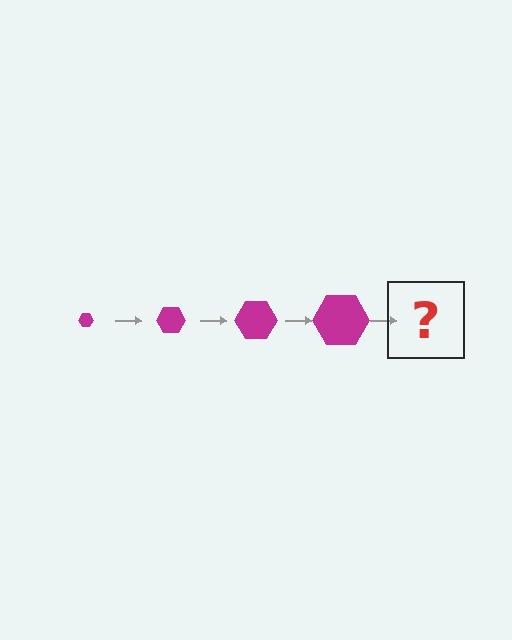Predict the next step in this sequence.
The next step is a magenta hexagon, larger than the previous one.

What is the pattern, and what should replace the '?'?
The pattern is that the hexagon gets progressively larger each step. The '?' should be a magenta hexagon, larger than the previous one.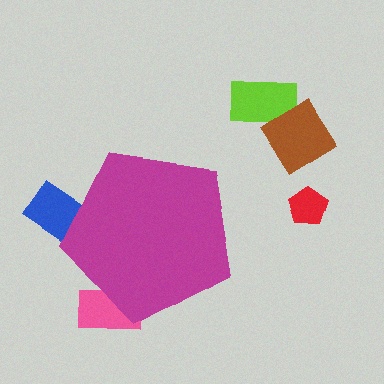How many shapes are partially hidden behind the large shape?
2 shapes are partially hidden.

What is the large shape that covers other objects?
A magenta pentagon.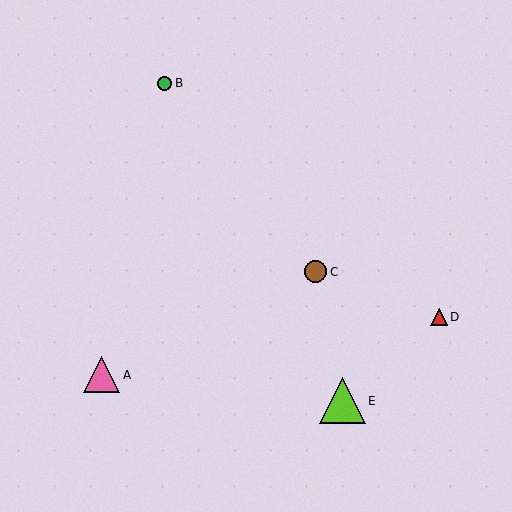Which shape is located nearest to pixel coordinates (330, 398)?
The lime triangle (labeled E) at (343, 401) is nearest to that location.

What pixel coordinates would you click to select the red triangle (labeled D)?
Click at (439, 317) to select the red triangle D.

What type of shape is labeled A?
Shape A is a pink triangle.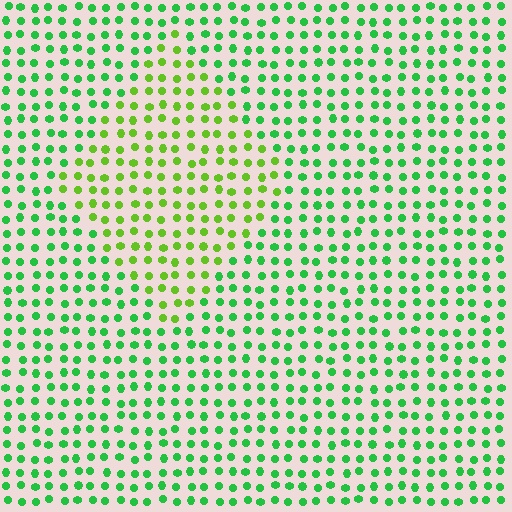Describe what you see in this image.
The image is filled with small green elements in a uniform arrangement. A diamond-shaped region is visible where the elements are tinted to a slightly different hue, forming a subtle color boundary.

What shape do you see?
I see a diamond.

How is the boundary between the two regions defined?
The boundary is defined purely by a slight shift in hue (about 35 degrees). Spacing, size, and orientation are identical on both sides.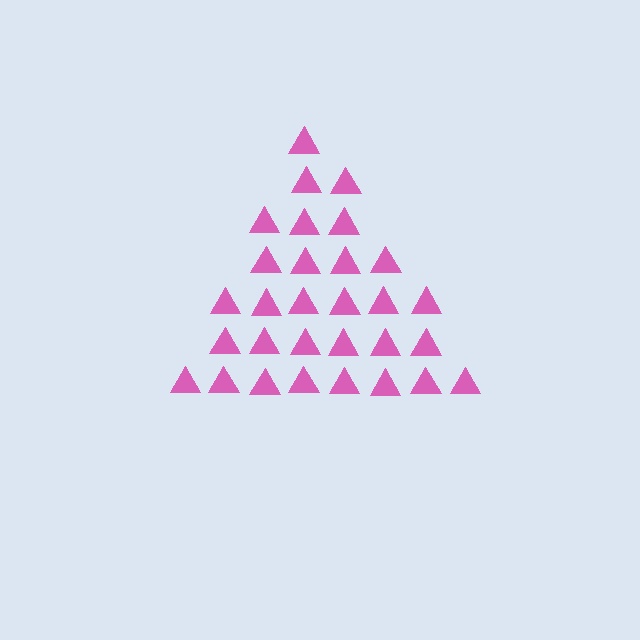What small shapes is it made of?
It is made of small triangles.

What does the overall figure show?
The overall figure shows a triangle.